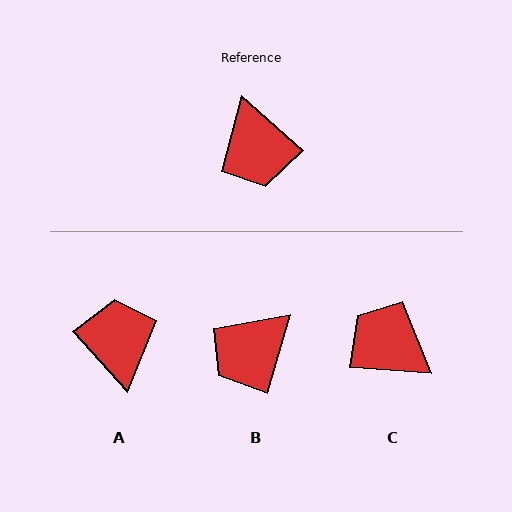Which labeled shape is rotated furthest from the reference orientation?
A, about 173 degrees away.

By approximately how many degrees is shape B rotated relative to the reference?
Approximately 65 degrees clockwise.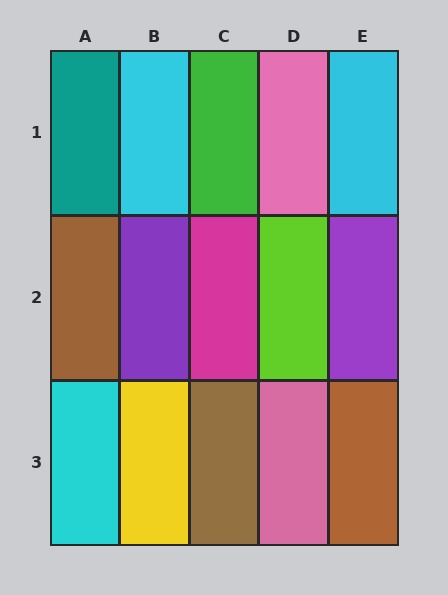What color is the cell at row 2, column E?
Purple.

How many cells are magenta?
1 cell is magenta.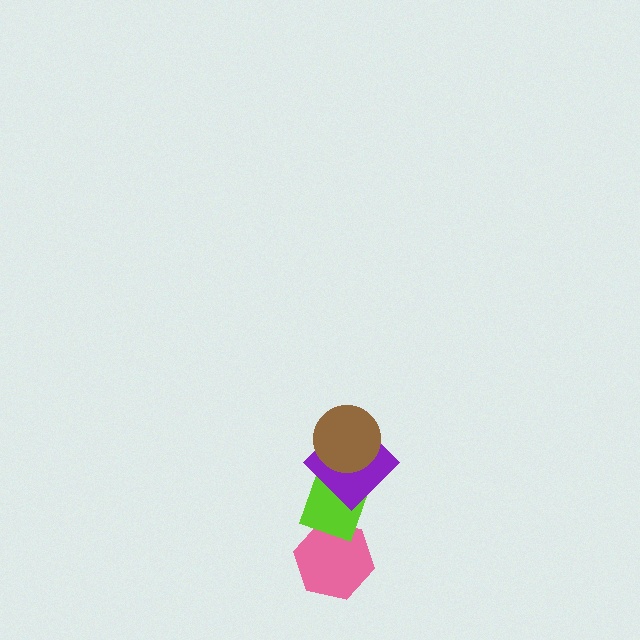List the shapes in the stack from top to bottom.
From top to bottom: the brown circle, the purple diamond, the lime diamond, the pink hexagon.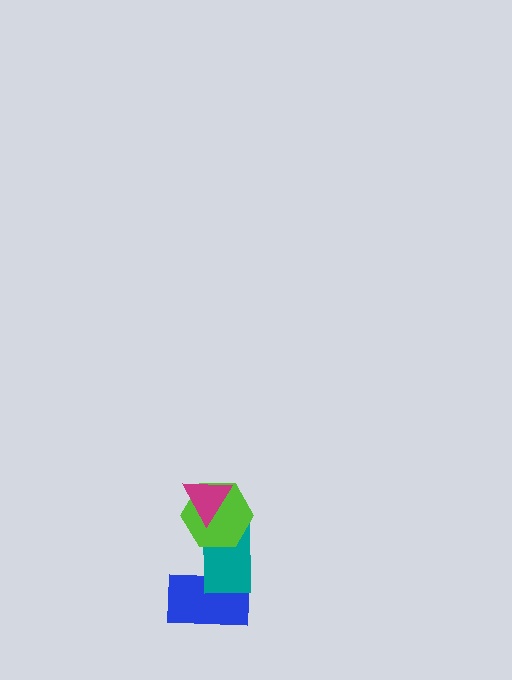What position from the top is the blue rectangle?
The blue rectangle is 4th from the top.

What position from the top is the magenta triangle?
The magenta triangle is 1st from the top.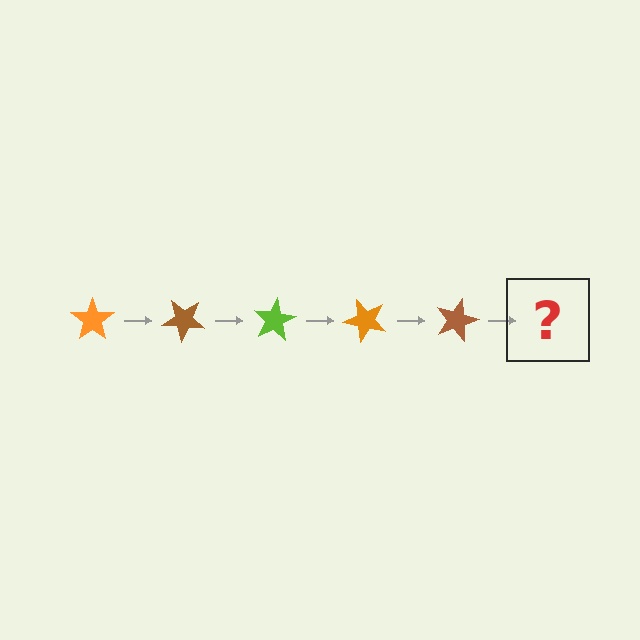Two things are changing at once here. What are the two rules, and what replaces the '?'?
The two rules are that it rotates 40 degrees each step and the color cycles through orange, brown, and lime. The '?' should be a lime star, rotated 200 degrees from the start.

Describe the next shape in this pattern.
It should be a lime star, rotated 200 degrees from the start.